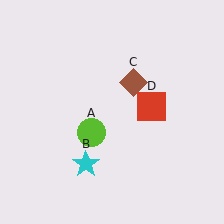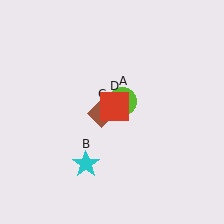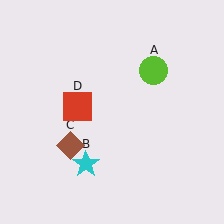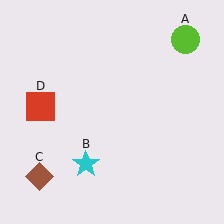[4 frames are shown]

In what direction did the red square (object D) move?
The red square (object D) moved left.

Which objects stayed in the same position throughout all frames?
Cyan star (object B) remained stationary.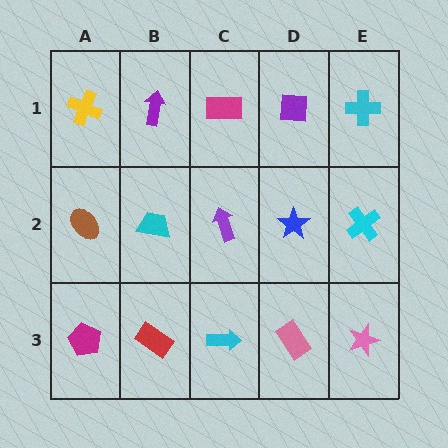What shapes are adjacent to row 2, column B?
A purple arrow (row 1, column B), a red rectangle (row 3, column B), a brown ellipse (row 2, column A), a purple arrow (row 2, column C).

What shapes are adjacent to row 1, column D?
A blue star (row 2, column D), a magenta rectangle (row 1, column C), a cyan cross (row 1, column E).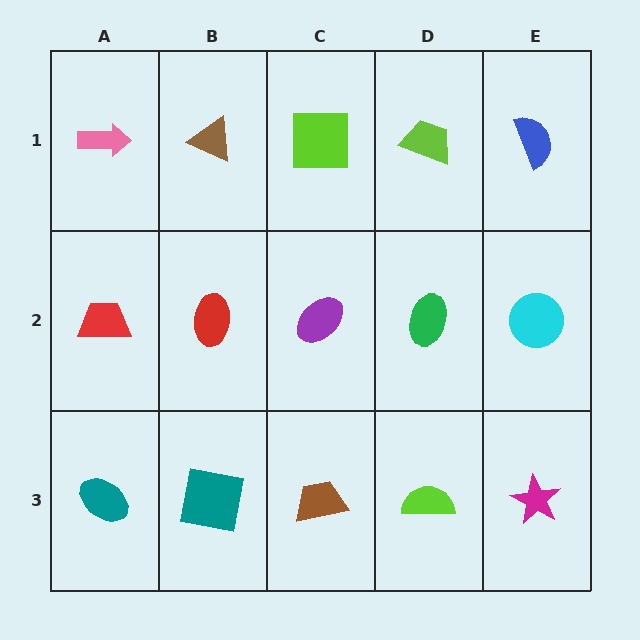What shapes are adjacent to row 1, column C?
A purple ellipse (row 2, column C), a brown triangle (row 1, column B), a lime trapezoid (row 1, column D).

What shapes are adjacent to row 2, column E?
A blue semicircle (row 1, column E), a magenta star (row 3, column E), a green ellipse (row 2, column D).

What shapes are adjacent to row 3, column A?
A red trapezoid (row 2, column A), a teal square (row 3, column B).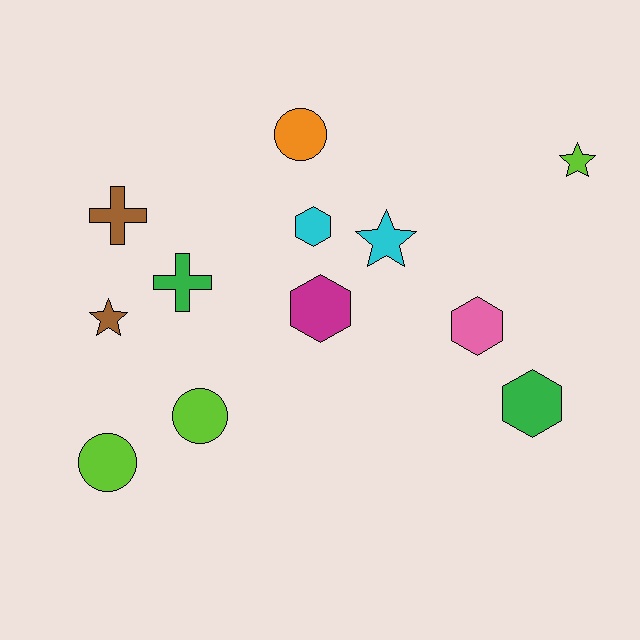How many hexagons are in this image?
There are 4 hexagons.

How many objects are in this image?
There are 12 objects.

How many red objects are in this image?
There are no red objects.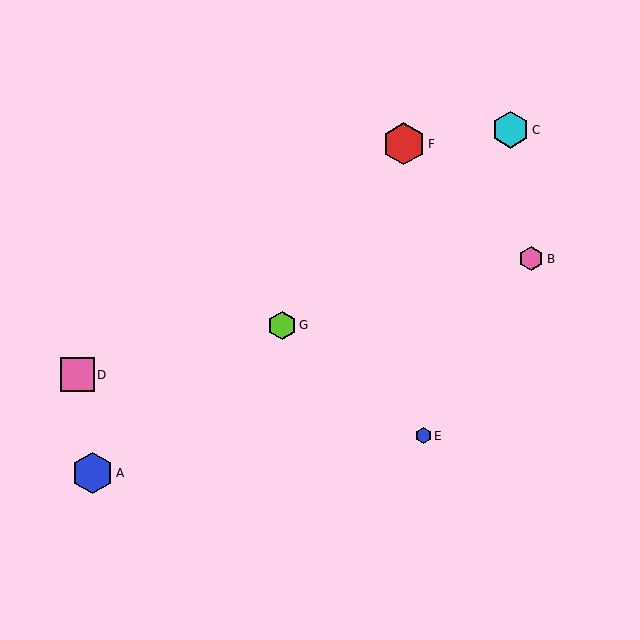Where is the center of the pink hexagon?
The center of the pink hexagon is at (531, 259).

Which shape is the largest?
The red hexagon (labeled F) is the largest.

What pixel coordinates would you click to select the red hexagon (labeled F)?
Click at (404, 144) to select the red hexagon F.